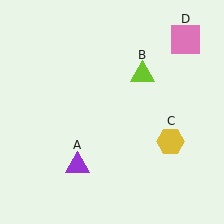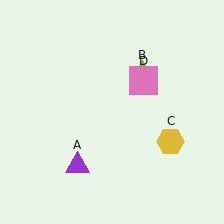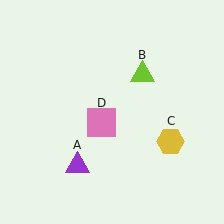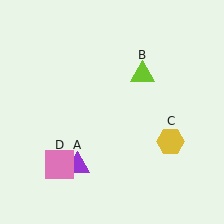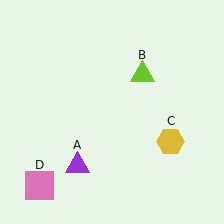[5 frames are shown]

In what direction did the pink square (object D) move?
The pink square (object D) moved down and to the left.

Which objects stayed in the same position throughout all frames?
Purple triangle (object A) and lime triangle (object B) and yellow hexagon (object C) remained stationary.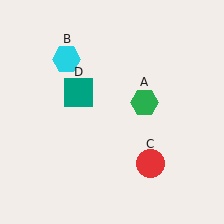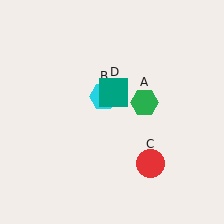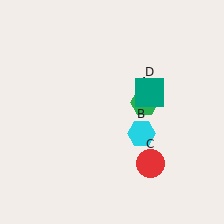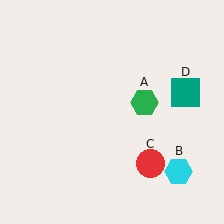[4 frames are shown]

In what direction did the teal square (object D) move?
The teal square (object D) moved right.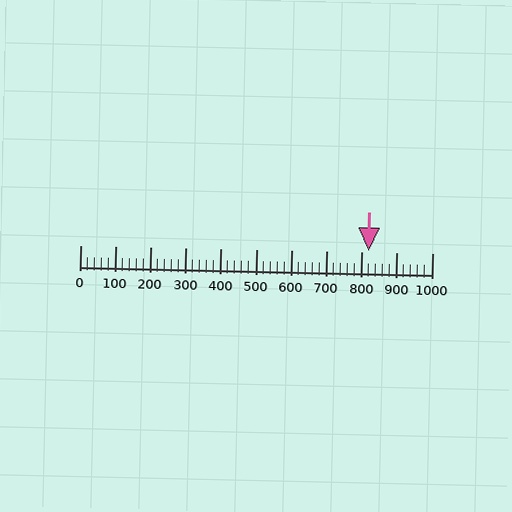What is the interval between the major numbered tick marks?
The major tick marks are spaced 100 units apart.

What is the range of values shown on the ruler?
The ruler shows values from 0 to 1000.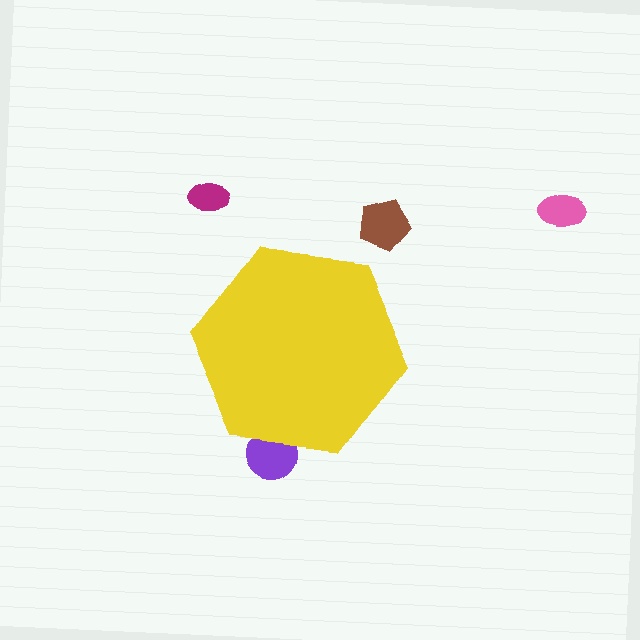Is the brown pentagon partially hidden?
No, the brown pentagon is fully visible.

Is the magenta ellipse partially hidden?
No, the magenta ellipse is fully visible.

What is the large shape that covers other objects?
A yellow hexagon.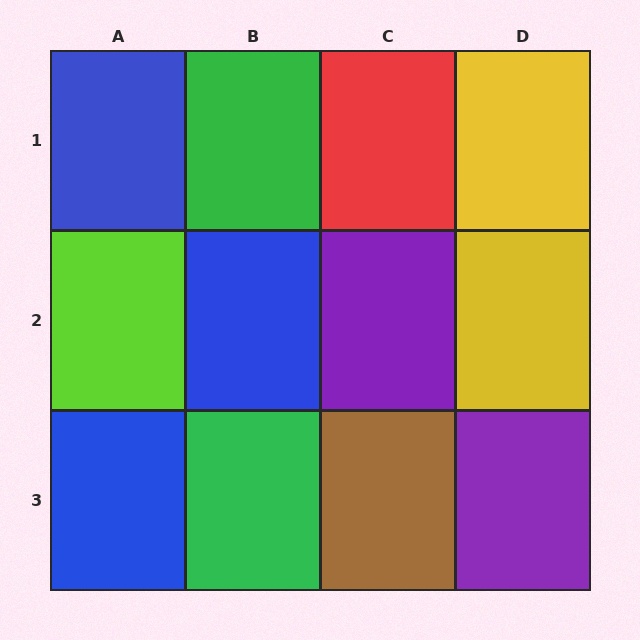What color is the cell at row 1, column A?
Blue.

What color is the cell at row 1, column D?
Yellow.